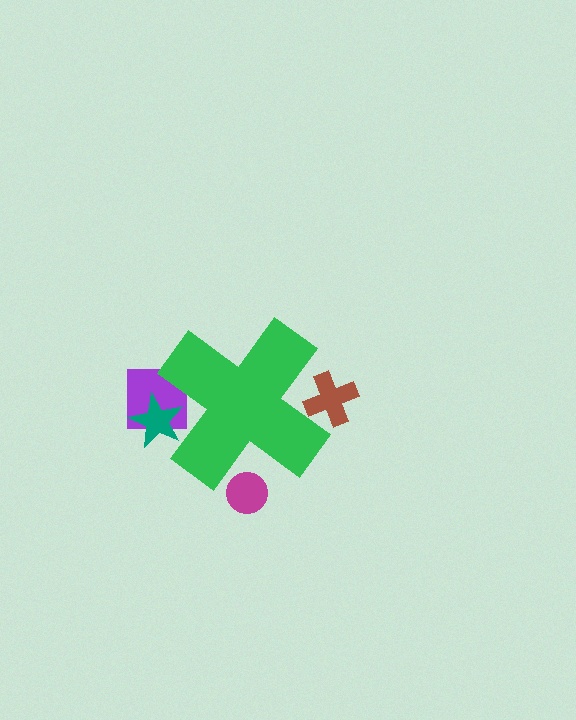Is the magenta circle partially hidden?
Yes, the magenta circle is partially hidden behind the green cross.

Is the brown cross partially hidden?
Yes, the brown cross is partially hidden behind the green cross.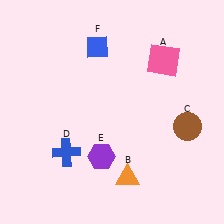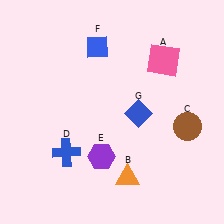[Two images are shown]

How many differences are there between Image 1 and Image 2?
There is 1 difference between the two images.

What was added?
A blue diamond (G) was added in Image 2.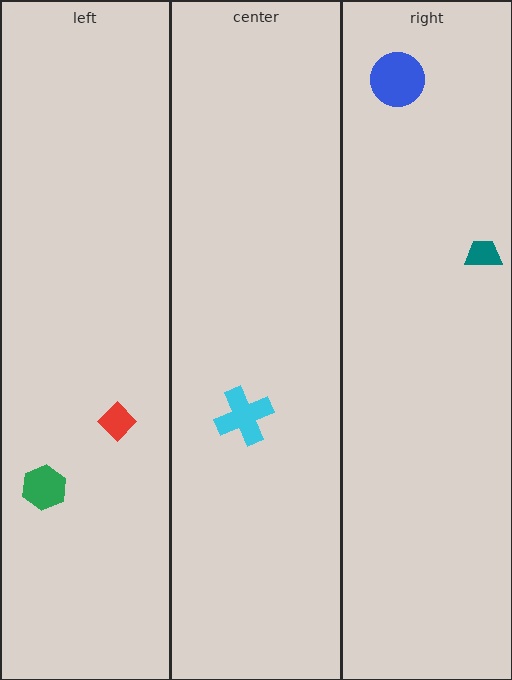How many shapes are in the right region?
2.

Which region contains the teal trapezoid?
The right region.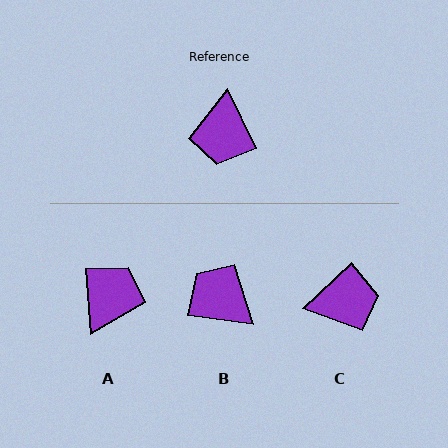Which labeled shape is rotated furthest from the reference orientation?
A, about 159 degrees away.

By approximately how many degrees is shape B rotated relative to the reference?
Approximately 124 degrees clockwise.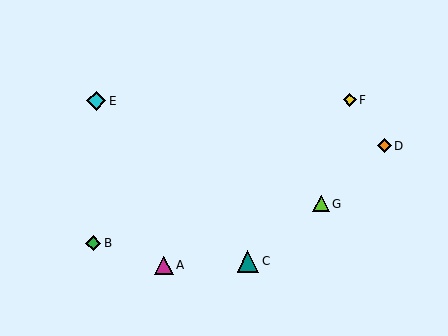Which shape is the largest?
The teal triangle (labeled C) is the largest.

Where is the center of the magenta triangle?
The center of the magenta triangle is at (164, 265).